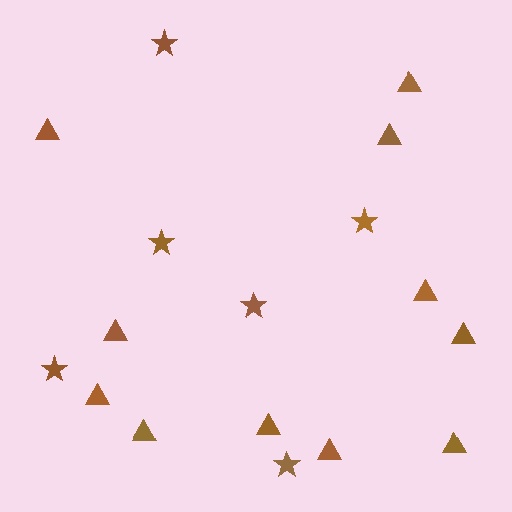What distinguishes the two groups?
There are 2 groups: one group of triangles (11) and one group of stars (6).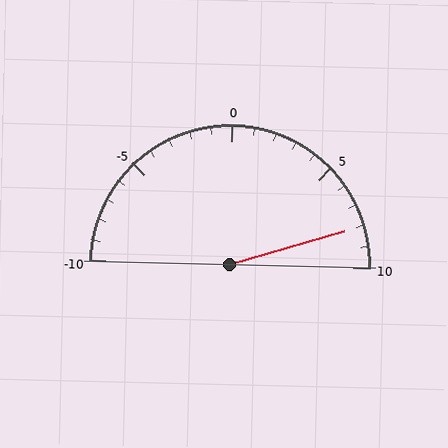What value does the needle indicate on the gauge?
The needle indicates approximately 8.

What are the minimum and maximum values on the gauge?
The gauge ranges from -10 to 10.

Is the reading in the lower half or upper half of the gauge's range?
The reading is in the upper half of the range (-10 to 10).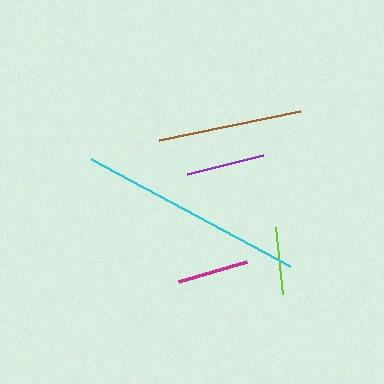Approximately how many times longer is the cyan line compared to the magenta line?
The cyan line is approximately 3.2 times the length of the magenta line.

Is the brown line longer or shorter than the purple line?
The brown line is longer than the purple line.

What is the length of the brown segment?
The brown segment is approximately 144 pixels long.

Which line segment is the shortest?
The lime line is the shortest at approximately 67 pixels.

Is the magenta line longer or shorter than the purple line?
The purple line is longer than the magenta line.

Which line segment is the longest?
The cyan line is the longest at approximately 226 pixels.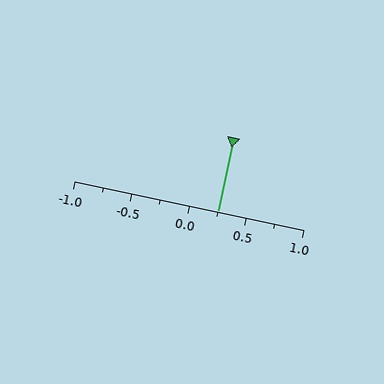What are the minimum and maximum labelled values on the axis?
The axis runs from -1.0 to 1.0.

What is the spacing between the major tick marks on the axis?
The major ticks are spaced 0.5 apart.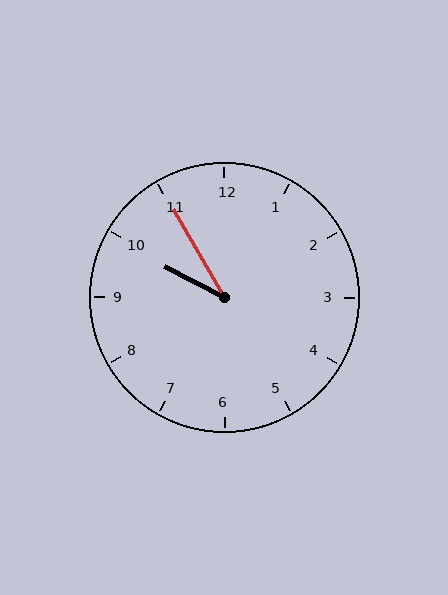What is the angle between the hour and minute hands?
Approximately 32 degrees.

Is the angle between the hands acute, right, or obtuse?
It is acute.